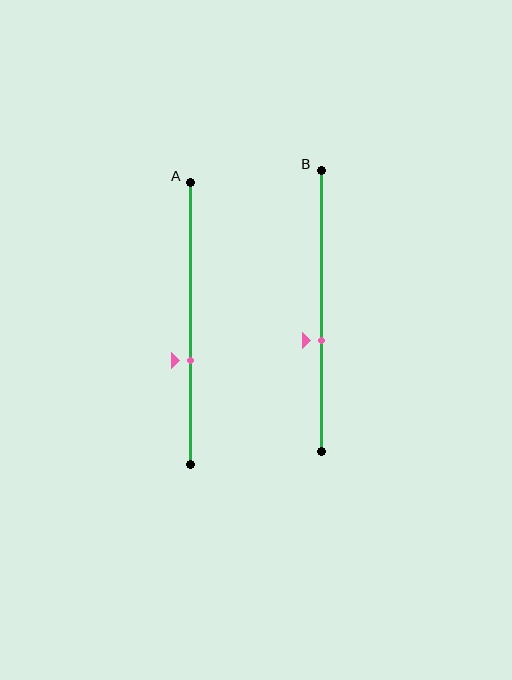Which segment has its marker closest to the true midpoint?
Segment B has its marker closest to the true midpoint.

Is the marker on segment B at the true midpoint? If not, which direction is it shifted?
No, the marker on segment B is shifted downward by about 10% of the segment length.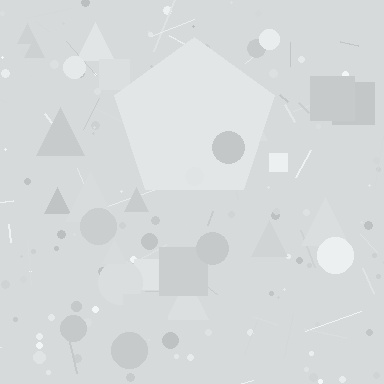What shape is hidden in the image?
A pentagon is hidden in the image.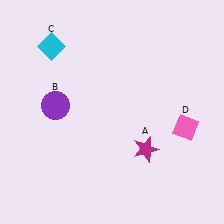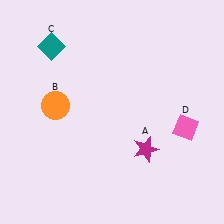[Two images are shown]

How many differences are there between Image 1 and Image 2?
There are 2 differences between the two images.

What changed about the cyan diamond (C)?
In Image 1, C is cyan. In Image 2, it changed to teal.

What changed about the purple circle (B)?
In Image 1, B is purple. In Image 2, it changed to orange.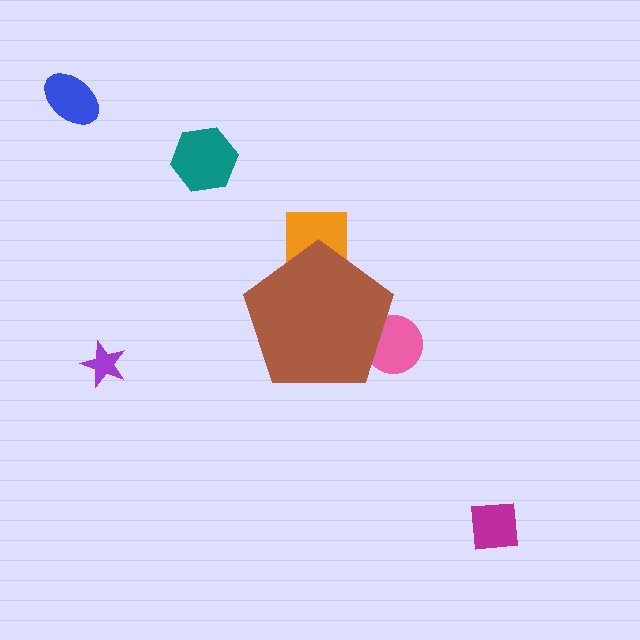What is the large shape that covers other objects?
A brown pentagon.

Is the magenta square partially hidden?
No, the magenta square is fully visible.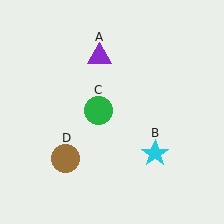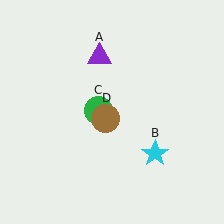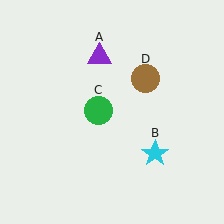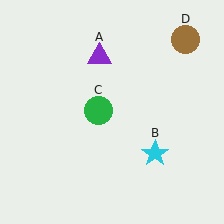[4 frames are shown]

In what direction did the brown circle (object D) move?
The brown circle (object D) moved up and to the right.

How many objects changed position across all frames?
1 object changed position: brown circle (object D).